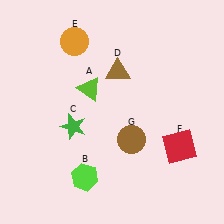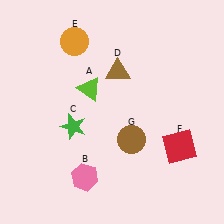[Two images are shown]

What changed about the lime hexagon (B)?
In Image 1, B is lime. In Image 2, it changed to pink.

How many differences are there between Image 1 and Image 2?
There is 1 difference between the two images.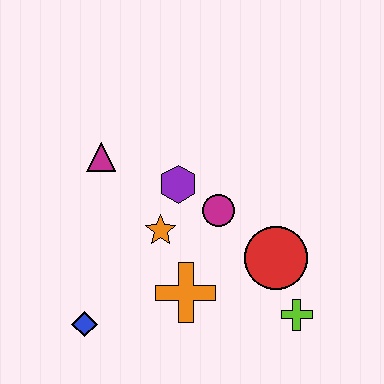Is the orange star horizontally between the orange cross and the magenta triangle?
Yes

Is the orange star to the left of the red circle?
Yes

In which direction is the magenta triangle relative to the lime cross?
The magenta triangle is to the left of the lime cross.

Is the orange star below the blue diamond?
No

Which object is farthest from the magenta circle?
The blue diamond is farthest from the magenta circle.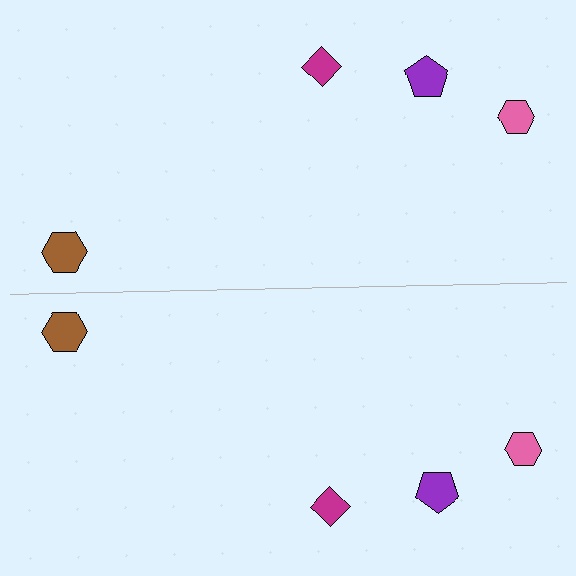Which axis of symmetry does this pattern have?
The pattern has a horizontal axis of symmetry running through the center of the image.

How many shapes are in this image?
There are 8 shapes in this image.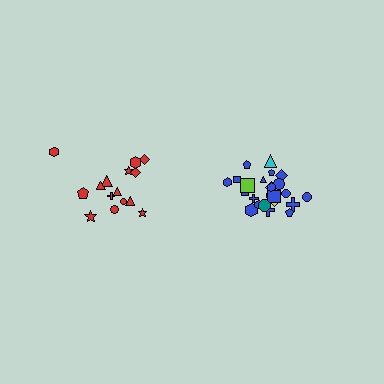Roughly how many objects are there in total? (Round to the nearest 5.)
Roughly 40 objects in total.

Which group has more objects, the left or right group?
The right group.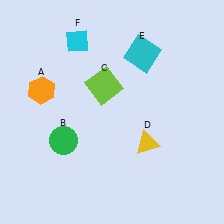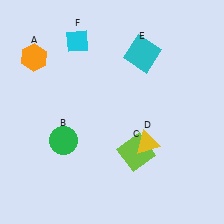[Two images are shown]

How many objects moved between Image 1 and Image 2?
2 objects moved between the two images.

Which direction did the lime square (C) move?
The lime square (C) moved down.